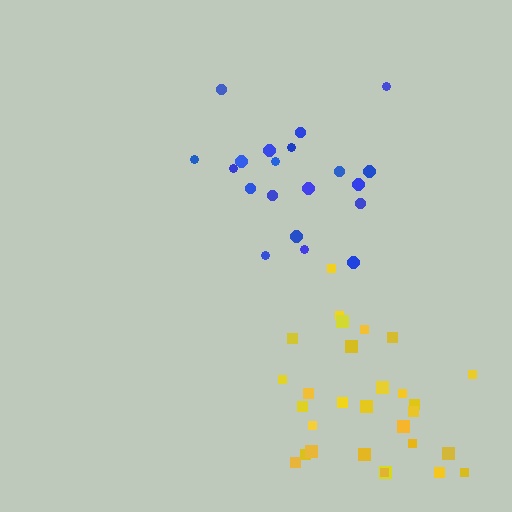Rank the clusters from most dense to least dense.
blue, yellow.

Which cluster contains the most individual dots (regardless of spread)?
Yellow (29).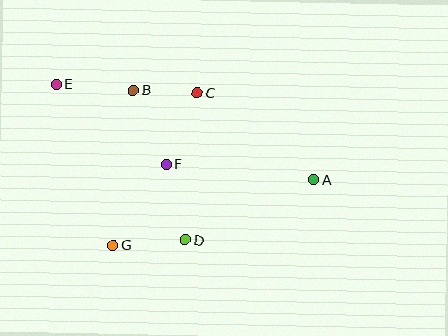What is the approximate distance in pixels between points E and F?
The distance between E and F is approximately 137 pixels.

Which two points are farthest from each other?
Points A and E are farthest from each other.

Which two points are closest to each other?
Points B and C are closest to each other.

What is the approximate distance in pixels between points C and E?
The distance between C and E is approximately 142 pixels.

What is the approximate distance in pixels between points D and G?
The distance between D and G is approximately 72 pixels.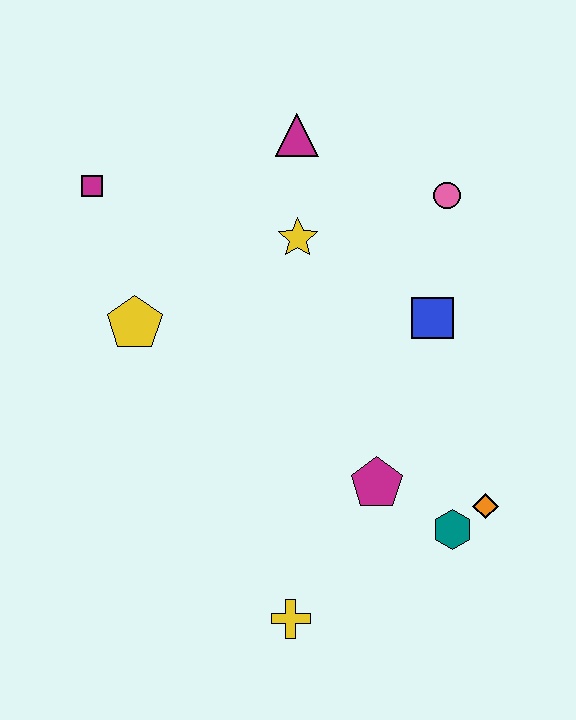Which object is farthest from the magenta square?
The orange diamond is farthest from the magenta square.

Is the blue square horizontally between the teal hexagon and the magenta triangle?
Yes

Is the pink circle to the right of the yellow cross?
Yes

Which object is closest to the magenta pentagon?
The teal hexagon is closest to the magenta pentagon.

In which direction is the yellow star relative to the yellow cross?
The yellow star is above the yellow cross.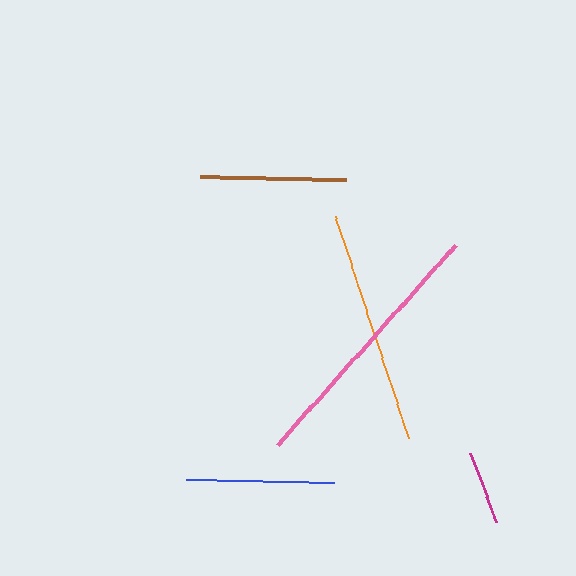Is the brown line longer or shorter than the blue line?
The blue line is longer than the brown line.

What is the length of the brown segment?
The brown segment is approximately 146 pixels long.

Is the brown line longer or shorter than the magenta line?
The brown line is longer than the magenta line.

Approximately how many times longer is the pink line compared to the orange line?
The pink line is approximately 1.1 times the length of the orange line.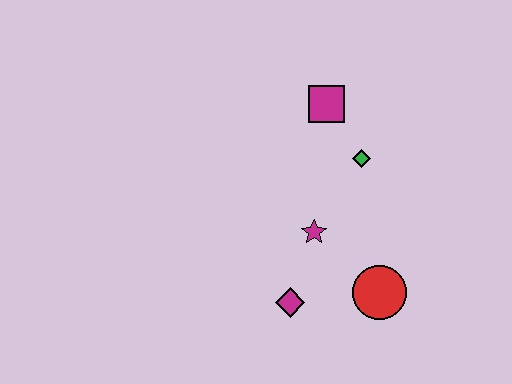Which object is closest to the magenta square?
The green diamond is closest to the magenta square.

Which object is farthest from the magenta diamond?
The magenta square is farthest from the magenta diamond.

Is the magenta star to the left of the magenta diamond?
No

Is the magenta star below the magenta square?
Yes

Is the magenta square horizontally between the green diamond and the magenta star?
Yes